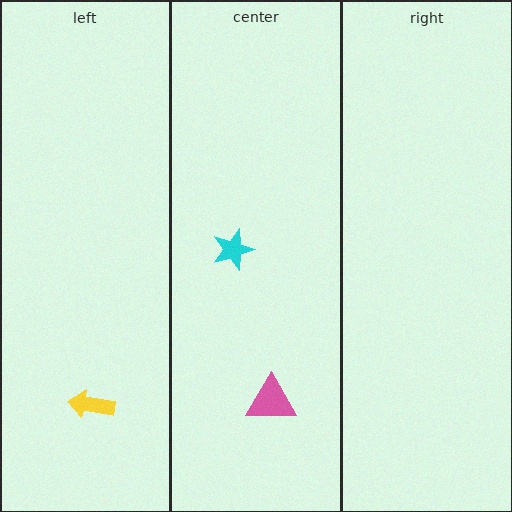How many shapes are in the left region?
1.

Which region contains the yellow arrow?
The left region.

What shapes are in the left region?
The yellow arrow.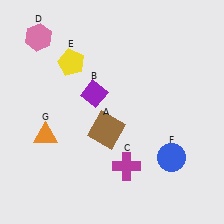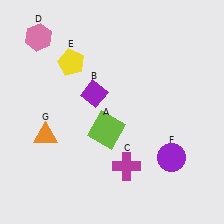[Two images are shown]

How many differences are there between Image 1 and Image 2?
There are 2 differences between the two images.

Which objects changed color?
A changed from brown to lime. F changed from blue to purple.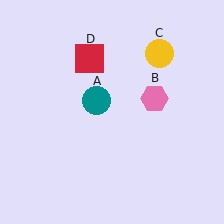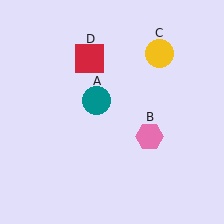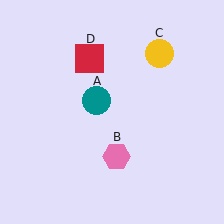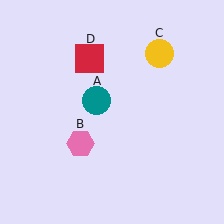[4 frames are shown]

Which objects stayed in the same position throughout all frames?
Teal circle (object A) and yellow circle (object C) and red square (object D) remained stationary.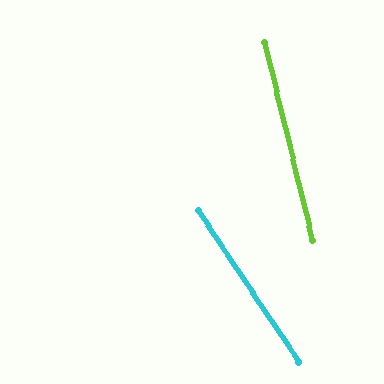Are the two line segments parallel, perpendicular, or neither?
Neither parallel nor perpendicular — they differ by about 20°.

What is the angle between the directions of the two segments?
Approximately 20 degrees.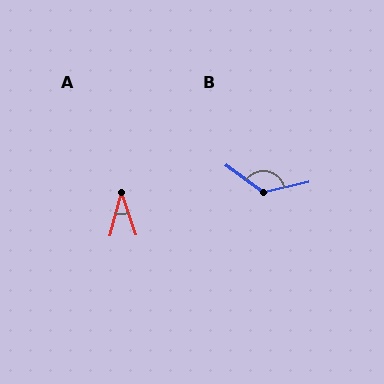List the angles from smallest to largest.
A (34°), B (131°).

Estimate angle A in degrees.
Approximately 34 degrees.